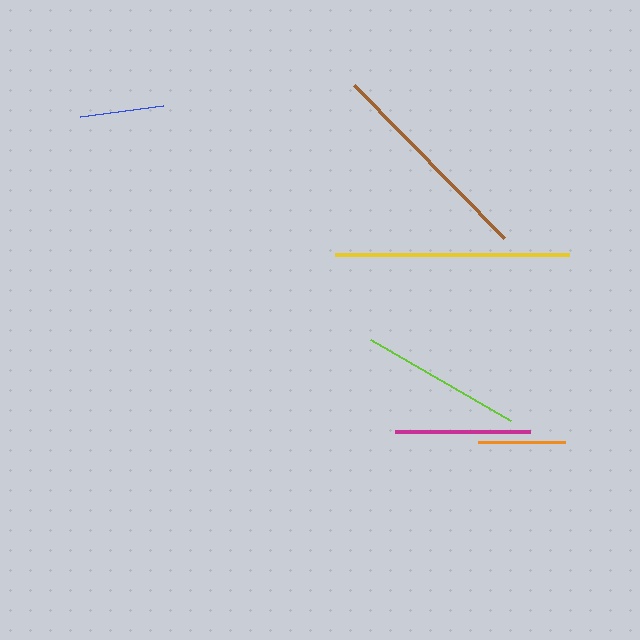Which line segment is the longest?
The yellow line is the longest at approximately 234 pixels.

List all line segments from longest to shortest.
From longest to shortest: yellow, brown, lime, magenta, orange, blue.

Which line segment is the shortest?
The blue line is the shortest at approximately 83 pixels.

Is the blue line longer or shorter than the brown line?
The brown line is longer than the blue line.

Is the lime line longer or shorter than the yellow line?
The yellow line is longer than the lime line.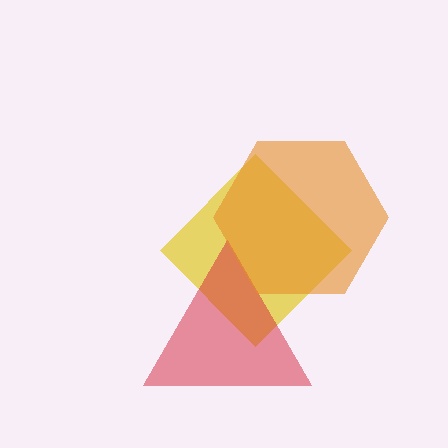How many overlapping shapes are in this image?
There are 3 overlapping shapes in the image.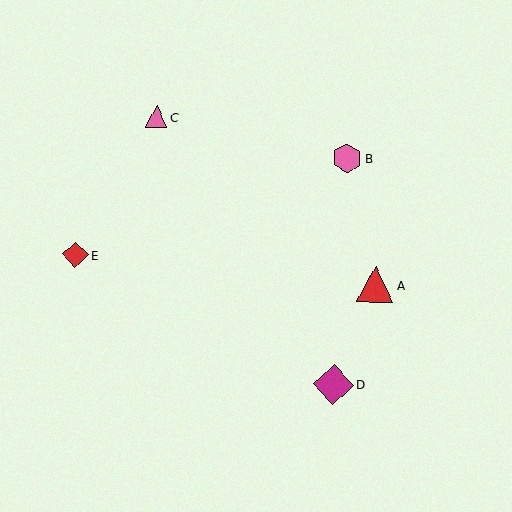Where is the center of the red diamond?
The center of the red diamond is at (75, 255).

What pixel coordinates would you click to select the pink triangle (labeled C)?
Click at (157, 117) to select the pink triangle C.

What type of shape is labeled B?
Shape B is a pink hexagon.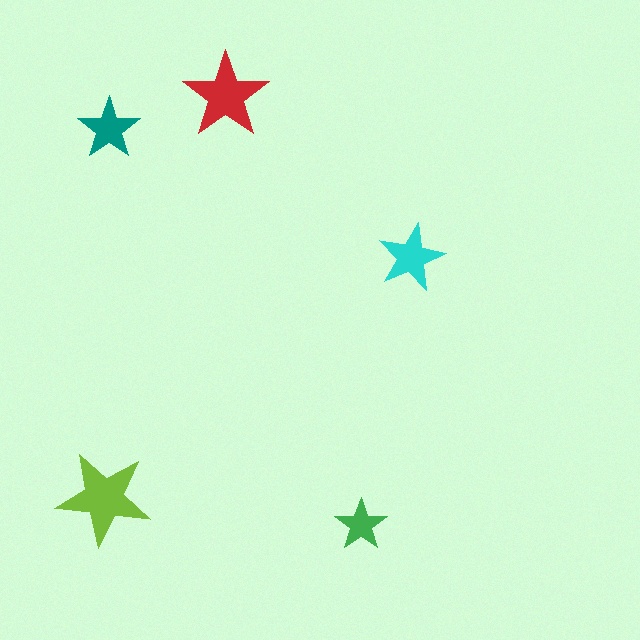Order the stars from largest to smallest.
the lime one, the red one, the cyan one, the teal one, the green one.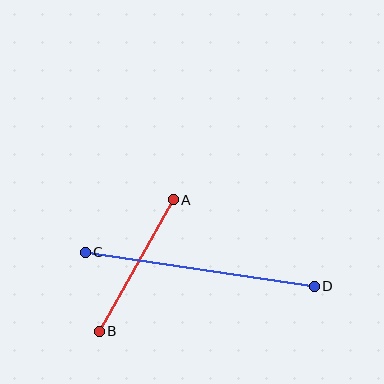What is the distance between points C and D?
The distance is approximately 232 pixels.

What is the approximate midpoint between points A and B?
The midpoint is at approximately (136, 266) pixels.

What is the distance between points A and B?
The distance is approximately 151 pixels.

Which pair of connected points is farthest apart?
Points C and D are farthest apart.